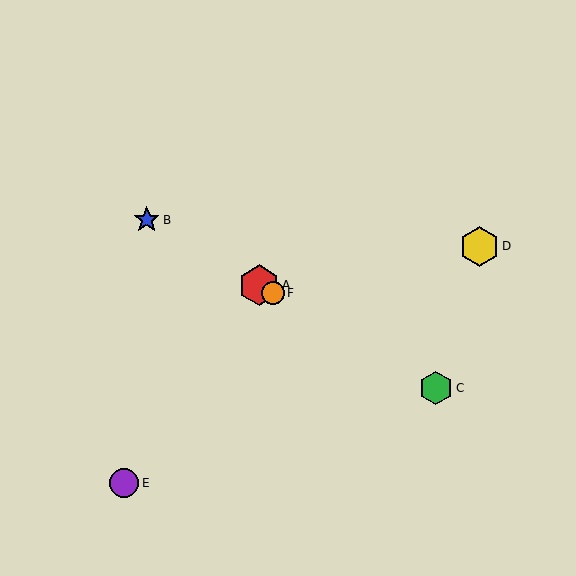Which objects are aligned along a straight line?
Objects A, B, C, F are aligned along a straight line.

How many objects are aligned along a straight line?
4 objects (A, B, C, F) are aligned along a straight line.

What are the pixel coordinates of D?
Object D is at (480, 246).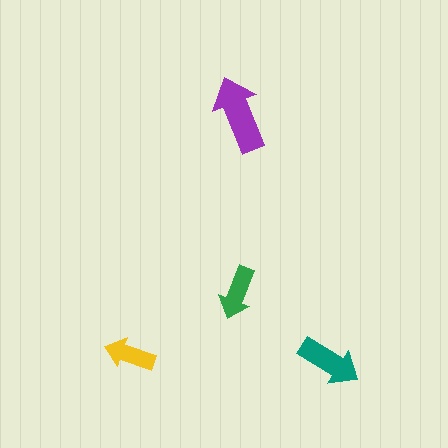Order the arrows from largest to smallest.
the purple one, the teal one, the green one, the yellow one.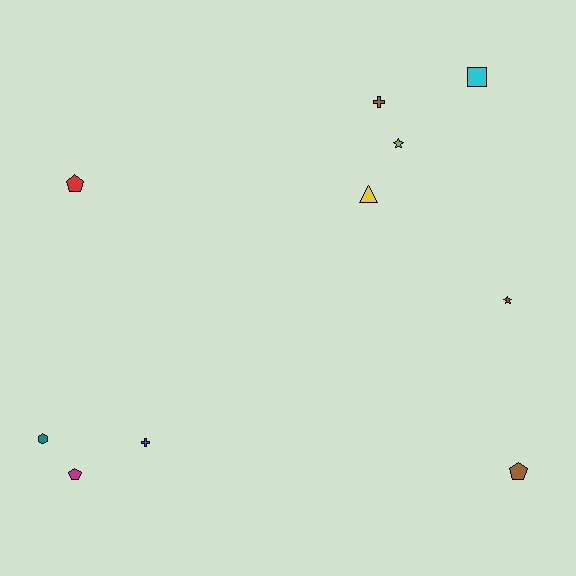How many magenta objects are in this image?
There is 1 magenta object.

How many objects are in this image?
There are 10 objects.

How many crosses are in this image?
There are 2 crosses.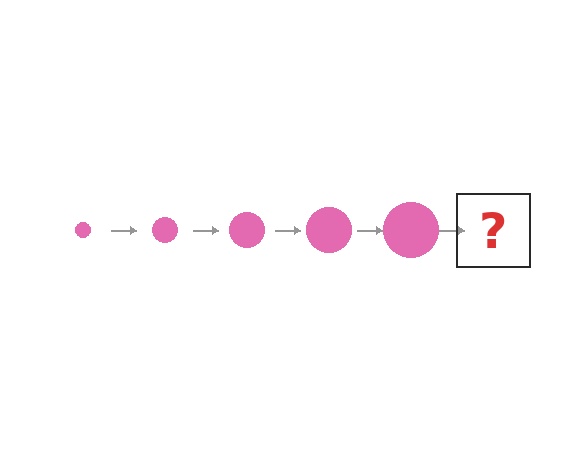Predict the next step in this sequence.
The next step is a pink circle, larger than the previous one.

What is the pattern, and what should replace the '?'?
The pattern is that the circle gets progressively larger each step. The '?' should be a pink circle, larger than the previous one.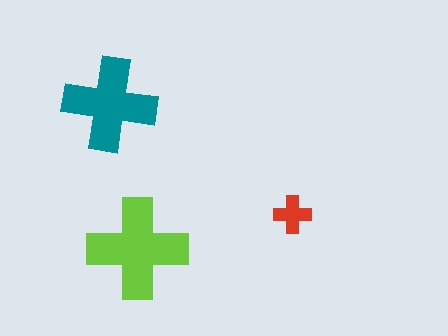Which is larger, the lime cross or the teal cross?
The lime one.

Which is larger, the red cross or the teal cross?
The teal one.